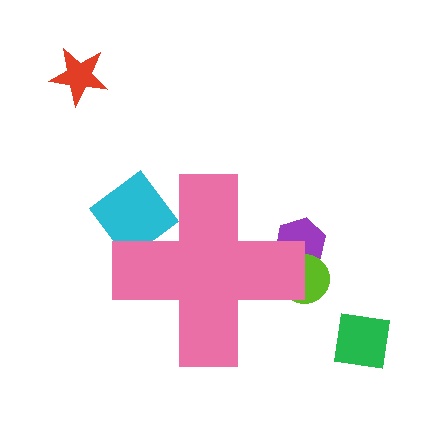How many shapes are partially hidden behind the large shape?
3 shapes are partially hidden.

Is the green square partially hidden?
No, the green square is fully visible.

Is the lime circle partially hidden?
Yes, the lime circle is partially hidden behind the pink cross.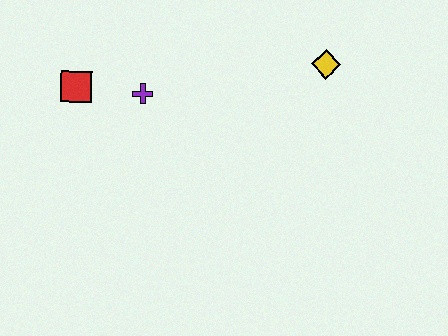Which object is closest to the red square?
The purple cross is closest to the red square.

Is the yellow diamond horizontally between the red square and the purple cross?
No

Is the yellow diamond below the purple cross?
No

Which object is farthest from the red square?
The yellow diamond is farthest from the red square.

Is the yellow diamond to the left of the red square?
No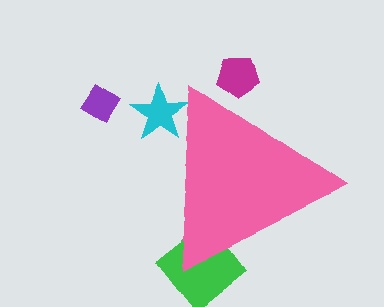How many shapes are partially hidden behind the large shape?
3 shapes are partially hidden.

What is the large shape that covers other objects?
A pink triangle.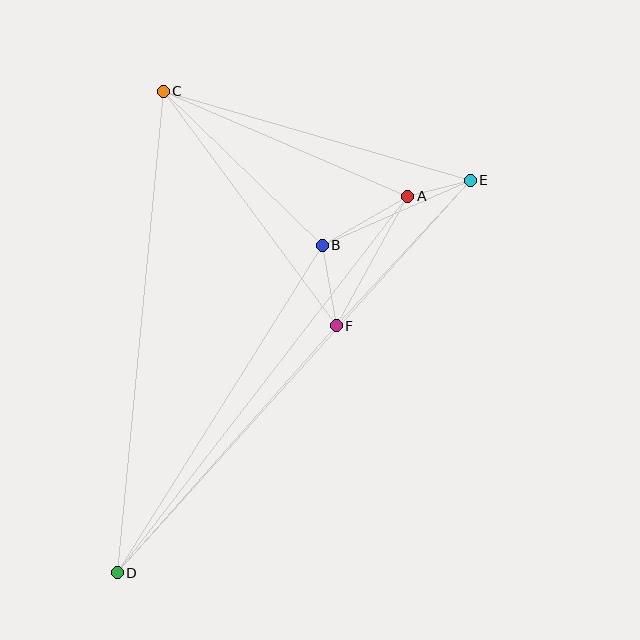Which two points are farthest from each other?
Points D and E are farthest from each other.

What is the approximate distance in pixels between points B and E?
The distance between B and E is approximately 161 pixels.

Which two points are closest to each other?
Points A and E are closest to each other.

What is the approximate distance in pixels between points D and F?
The distance between D and F is approximately 330 pixels.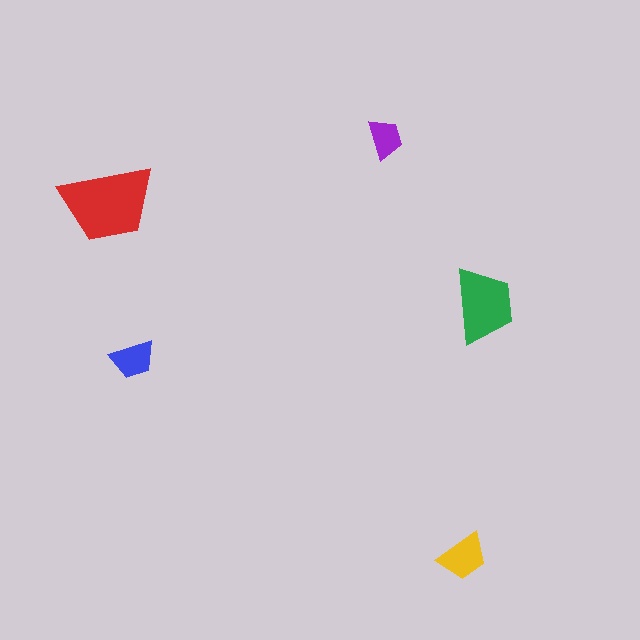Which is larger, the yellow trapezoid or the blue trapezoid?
The yellow one.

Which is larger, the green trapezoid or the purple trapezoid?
The green one.